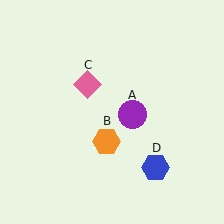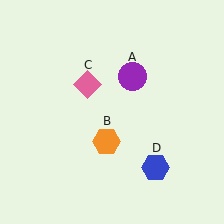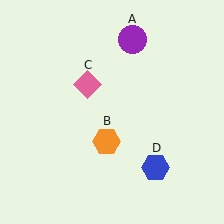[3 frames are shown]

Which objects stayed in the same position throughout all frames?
Orange hexagon (object B) and pink diamond (object C) and blue hexagon (object D) remained stationary.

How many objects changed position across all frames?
1 object changed position: purple circle (object A).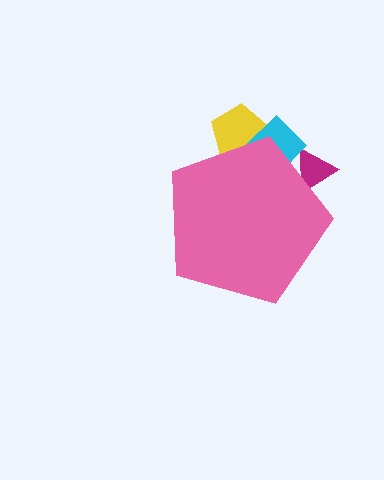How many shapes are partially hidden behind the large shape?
3 shapes are partially hidden.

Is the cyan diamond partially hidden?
Yes, the cyan diamond is partially hidden behind the pink pentagon.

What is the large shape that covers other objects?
A pink pentagon.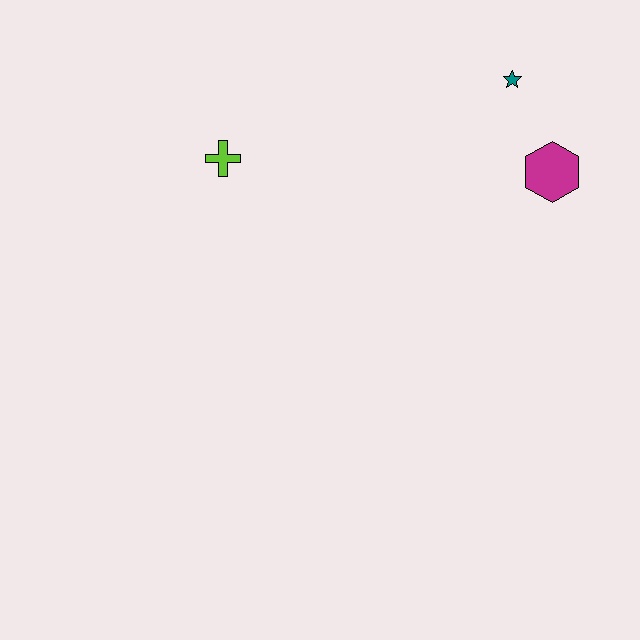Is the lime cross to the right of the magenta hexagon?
No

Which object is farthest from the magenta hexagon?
The lime cross is farthest from the magenta hexagon.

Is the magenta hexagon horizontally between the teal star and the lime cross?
No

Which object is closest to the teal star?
The magenta hexagon is closest to the teal star.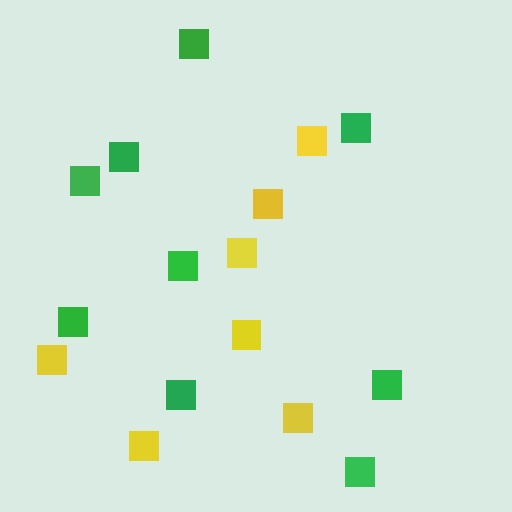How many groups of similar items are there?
There are 2 groups: one group of yellow squares (7) and one group of green squares (9).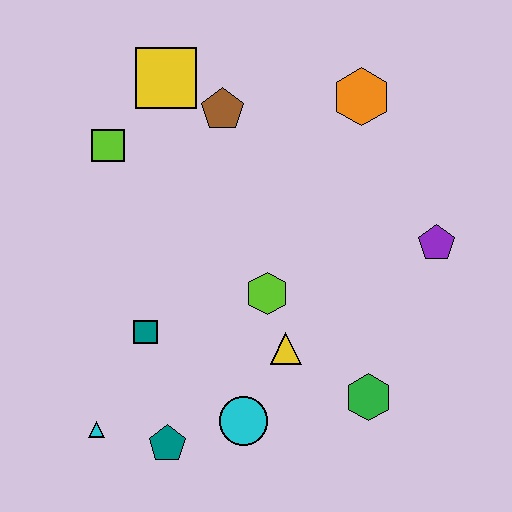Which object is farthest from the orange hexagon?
The cyan triangle is farthest from the orange hexagon.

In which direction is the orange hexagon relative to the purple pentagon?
The orange hexagon is above the purple pentagon.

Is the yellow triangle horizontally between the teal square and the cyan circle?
No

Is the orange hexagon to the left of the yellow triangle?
No